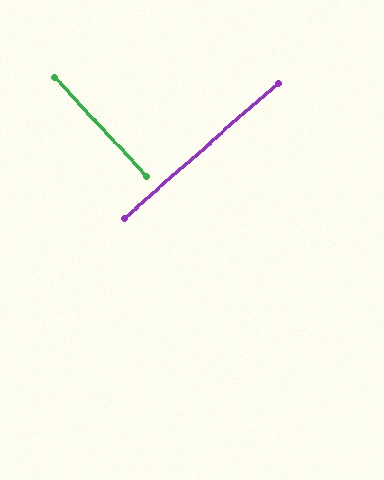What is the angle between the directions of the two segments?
Approximately 88 degrees.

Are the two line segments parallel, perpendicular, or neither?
Perpendicular — they meet at approximately 88°.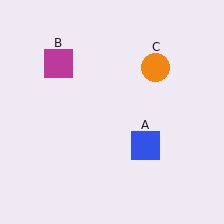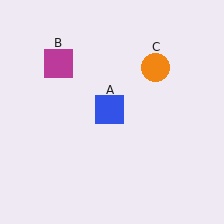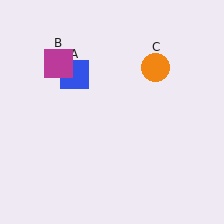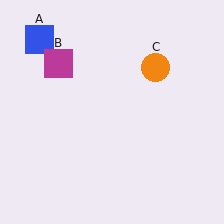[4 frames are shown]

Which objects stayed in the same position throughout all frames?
Magenta square (object B) and orange circle (object C) remained stationary.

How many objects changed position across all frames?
1 object changed position: blue square (object A).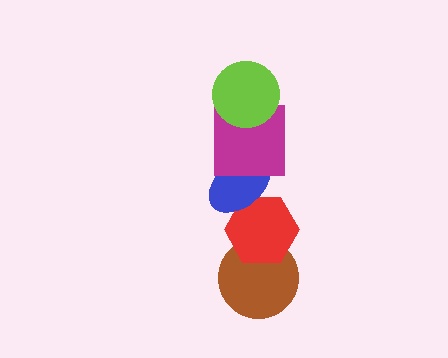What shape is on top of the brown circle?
The red hexagon is on top of the brown circle.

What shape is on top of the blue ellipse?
The magenta square is on top of the blue ellipse.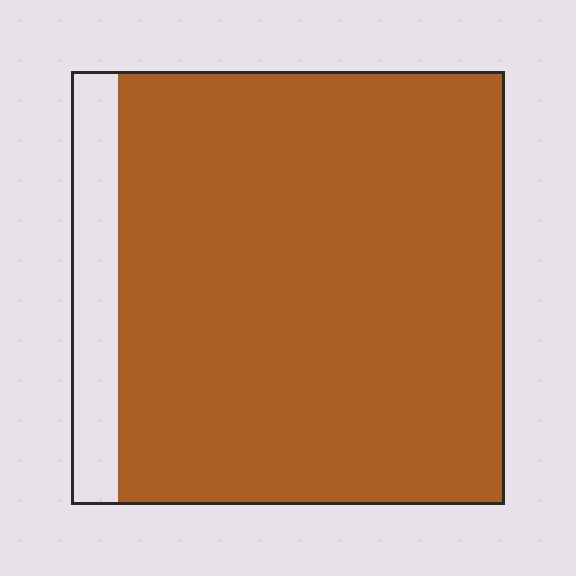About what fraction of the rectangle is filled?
About nine tenths (9/10).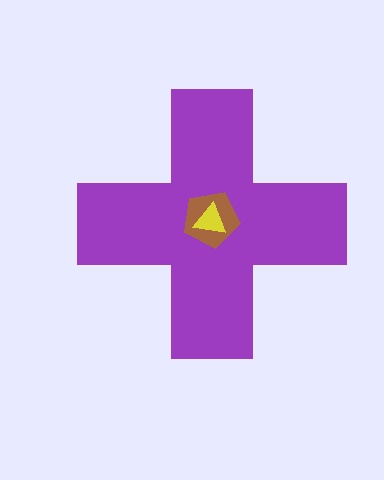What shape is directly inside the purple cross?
The brown pentagon.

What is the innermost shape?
The yellow triangle.